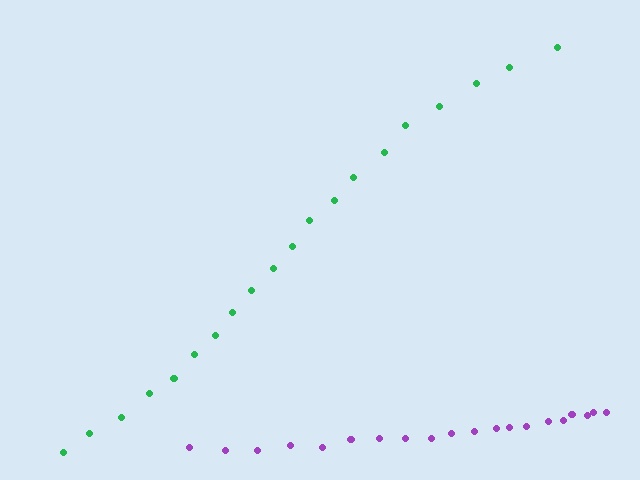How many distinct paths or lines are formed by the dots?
There are 2 distinct paths.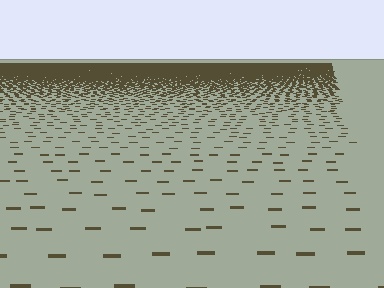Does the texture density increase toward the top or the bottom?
Density increases toward the top.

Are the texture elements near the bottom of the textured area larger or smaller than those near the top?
Larger. Near the bottom, elements are closer to the viewer and appear at a bigger on-screen size.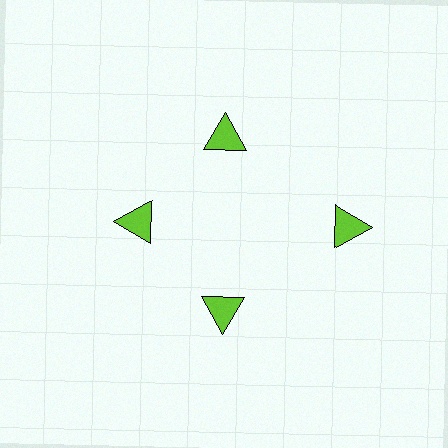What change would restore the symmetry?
The symmetry would be restored by moving it inward, back onto the ring so that all 4 triangles sit at equal angles and equal distance from the center.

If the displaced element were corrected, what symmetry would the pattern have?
It would have 4-fold rotational symmetry — the pattern would map onto itself every 90 degrees.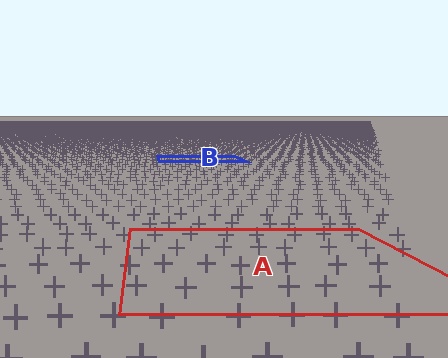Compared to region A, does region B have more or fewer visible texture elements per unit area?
Region B has more texture elements per unit area — they are packed more densely because it is farther away.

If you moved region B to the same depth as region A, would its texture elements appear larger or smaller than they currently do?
They would appear larger. At a closer depth, the same texture elements are projected at a bigger on-screen size.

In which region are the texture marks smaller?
The texture marks are smaller in region B, because it is farther away.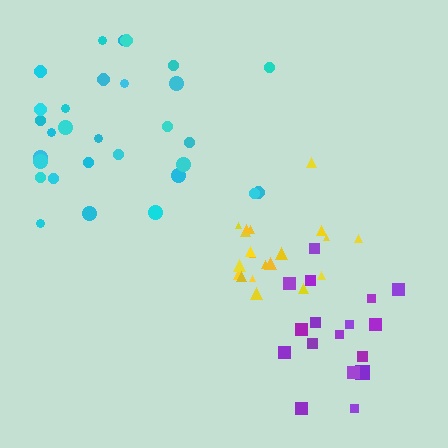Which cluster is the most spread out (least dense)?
Purple.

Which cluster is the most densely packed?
Yellow.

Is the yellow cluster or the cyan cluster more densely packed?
Yellow.